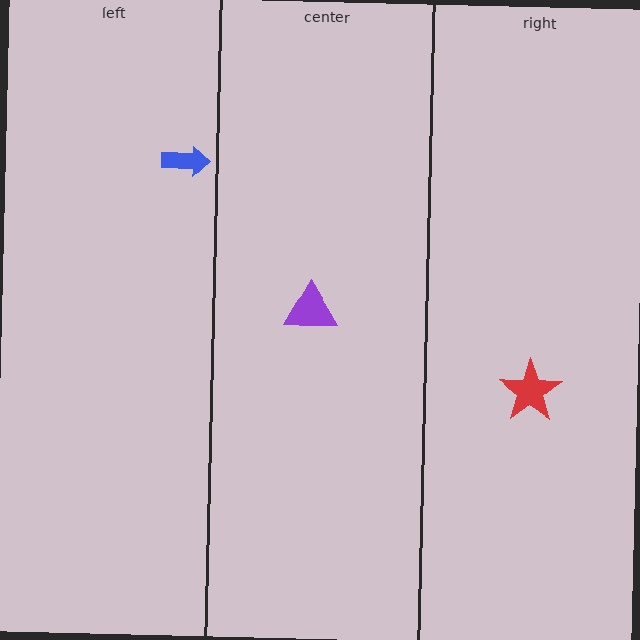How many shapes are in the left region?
1.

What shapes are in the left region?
The blue arrow.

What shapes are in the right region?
The red star.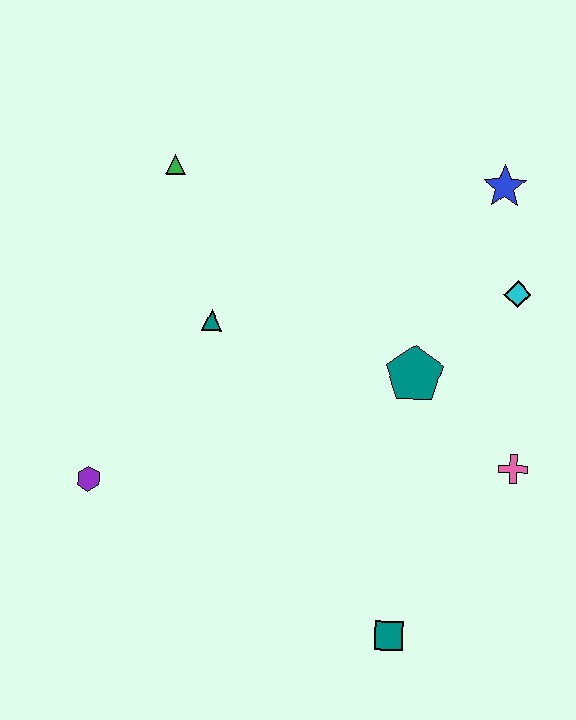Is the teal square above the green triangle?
No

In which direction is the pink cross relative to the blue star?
The pink cross is below the blue star.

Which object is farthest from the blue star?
The purple hexagon is farthest from the blue star.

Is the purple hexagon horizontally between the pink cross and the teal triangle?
No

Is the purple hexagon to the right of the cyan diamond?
No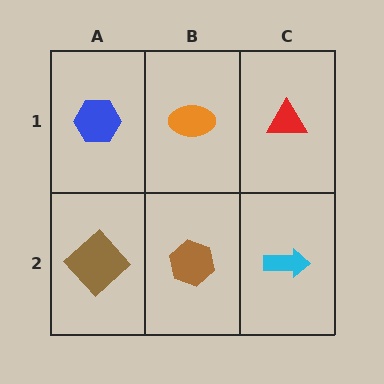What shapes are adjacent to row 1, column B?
A brown hexagon (row 2, column B), a blue hexagon (row 1, column A), a red triangle (row 1, column C).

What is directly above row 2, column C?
A red triangle.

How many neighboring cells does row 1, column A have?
2.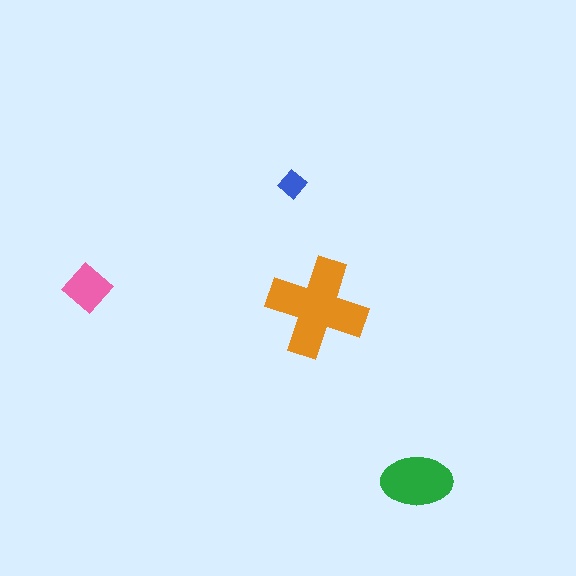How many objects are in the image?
There are 4 objects in the image.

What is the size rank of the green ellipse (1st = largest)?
2nd.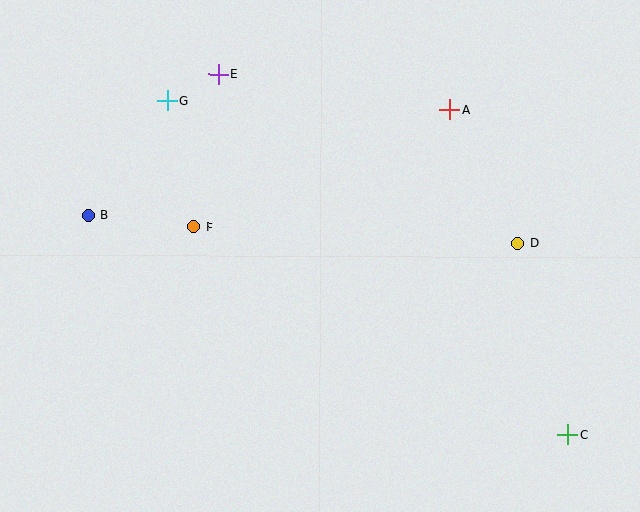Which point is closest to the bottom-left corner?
Point B is closest to the bottom-left corner.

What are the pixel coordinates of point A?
Point A is at (449, 109).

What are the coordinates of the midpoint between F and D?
The midpoint between F and D is at (356, 235).